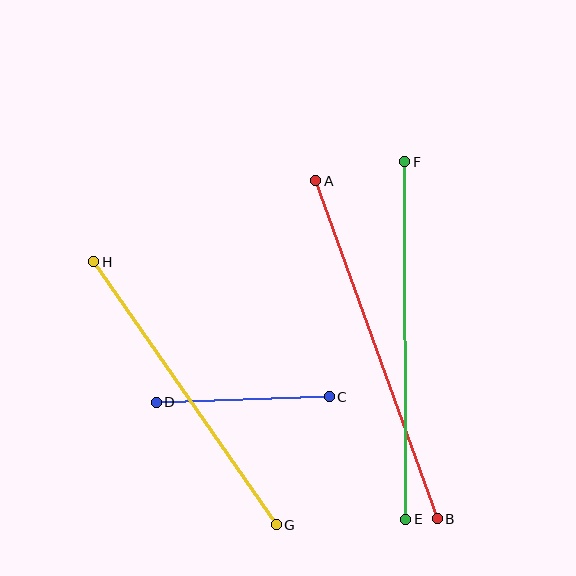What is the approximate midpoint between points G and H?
The midpoint is at approximately (185, 393) pixels.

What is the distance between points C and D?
The distance is approximately 174 pixels.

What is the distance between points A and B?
The distance is approximately 359 pixels.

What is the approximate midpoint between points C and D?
The midpoint is at approximately (243, 399) pixels.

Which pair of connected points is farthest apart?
Points A and B are farthest apart.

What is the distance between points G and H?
The distance is approximately 320 pixels.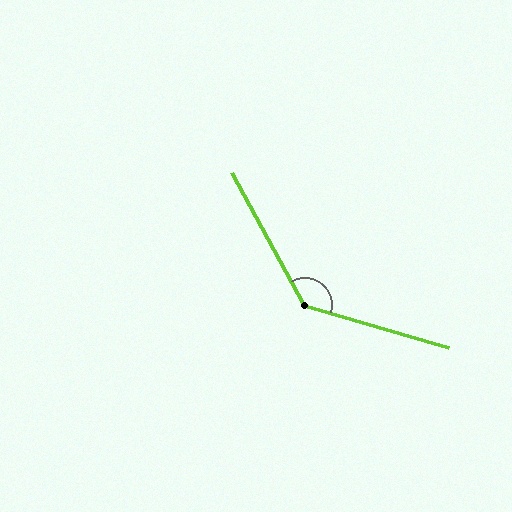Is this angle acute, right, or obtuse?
It is obtuse.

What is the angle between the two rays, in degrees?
Approximately 135 degrees.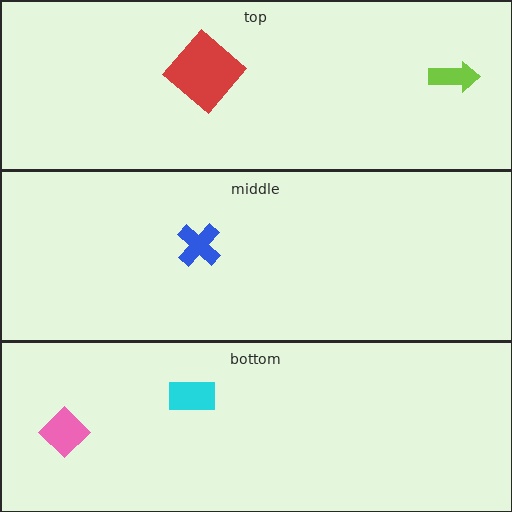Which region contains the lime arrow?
The top region.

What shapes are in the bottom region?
The pink diamond, the cyan rectangle.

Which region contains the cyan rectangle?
The bottom region.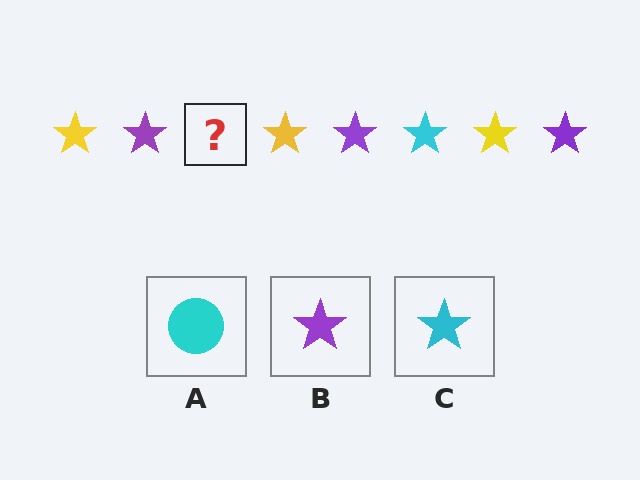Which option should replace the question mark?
Option C.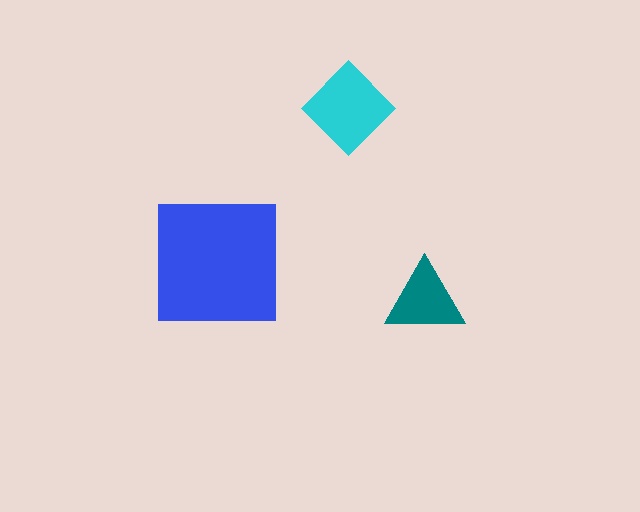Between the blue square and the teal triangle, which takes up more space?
The blue square.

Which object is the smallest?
The teal triangle.